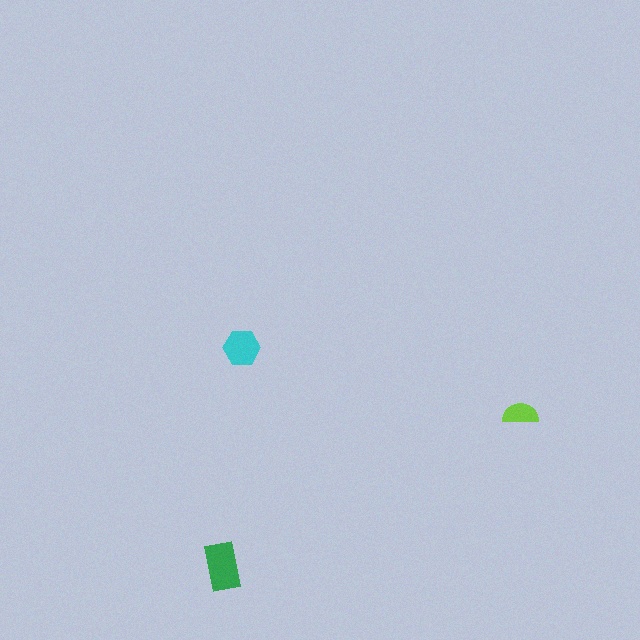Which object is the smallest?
The lime semicircle.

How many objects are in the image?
There are 3 objects in the image.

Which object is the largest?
The green rectangle.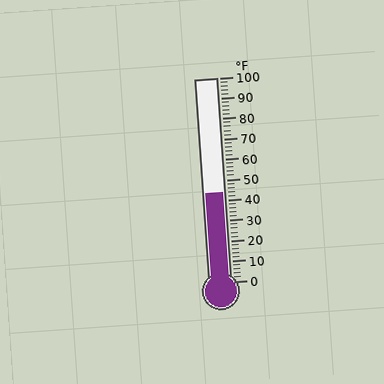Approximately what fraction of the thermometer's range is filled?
The thermometer is filled to approximately 45% of its range.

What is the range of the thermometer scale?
The thermometer scale ranges from 0°F to 100°F.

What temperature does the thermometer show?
The thermometer shows approximately 44°F.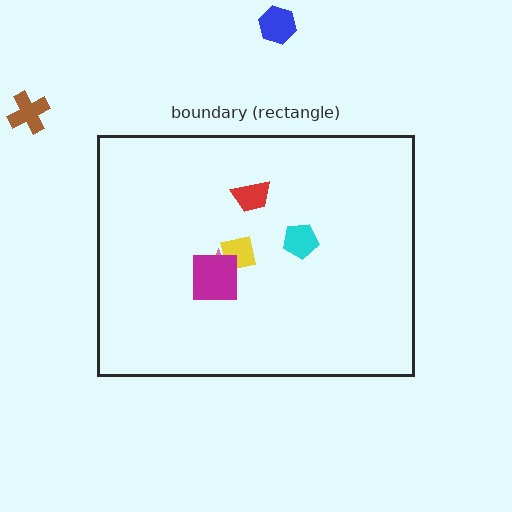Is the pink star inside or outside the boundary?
Inside.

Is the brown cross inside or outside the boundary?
Outside.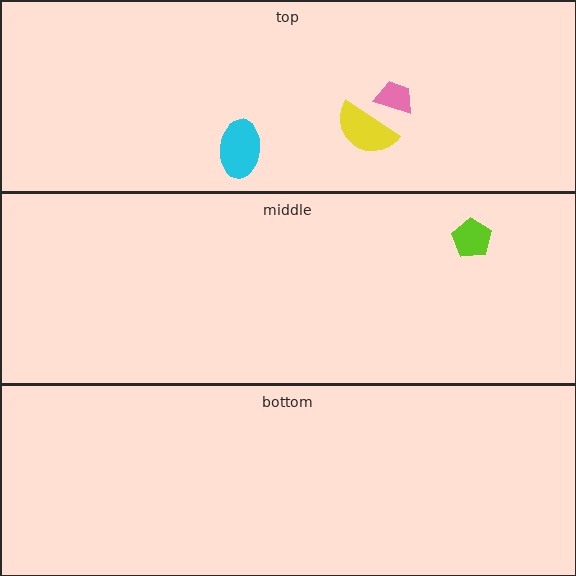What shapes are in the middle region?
The lime pentagon.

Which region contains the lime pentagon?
The middle region.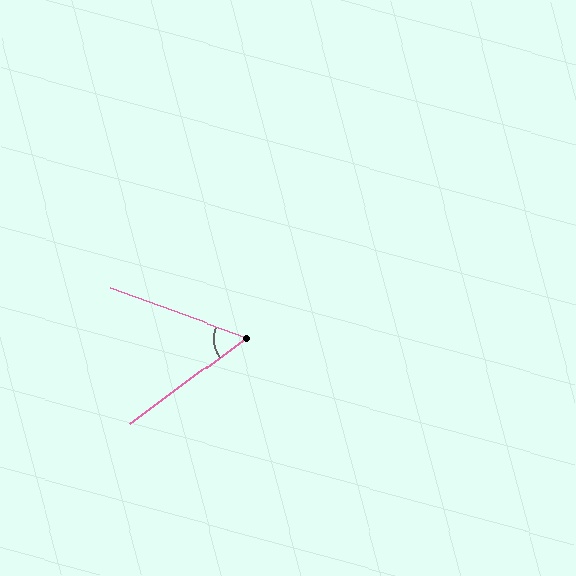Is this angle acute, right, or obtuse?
It is acute.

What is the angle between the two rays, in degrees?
Approximately 57 degrees.